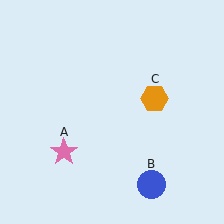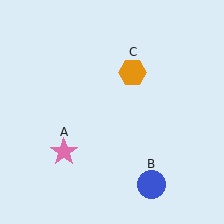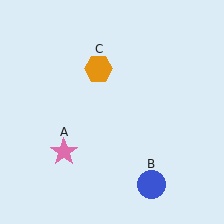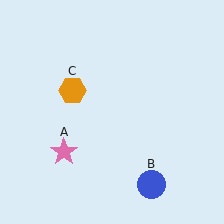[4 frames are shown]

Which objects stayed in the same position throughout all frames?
Pink star (object A) and blue circle (object B) remained stationary.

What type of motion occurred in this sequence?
The orange hexagon (object C) rotated counterclockwise around the center of the scene.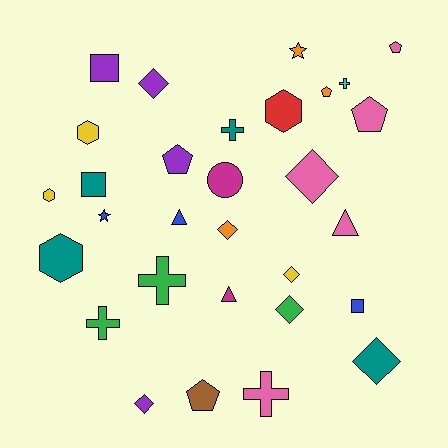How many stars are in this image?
There are 2 stars.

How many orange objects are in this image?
There are 3 orange objects.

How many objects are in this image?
There are 30 objects.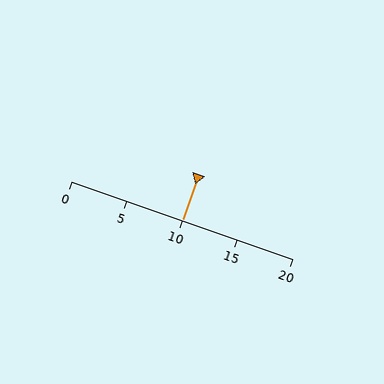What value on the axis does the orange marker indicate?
The marker indicates approximately 10.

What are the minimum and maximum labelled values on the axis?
The axis runs from 0 to 20.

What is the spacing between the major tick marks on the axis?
The major ticks are spaced 5 apart.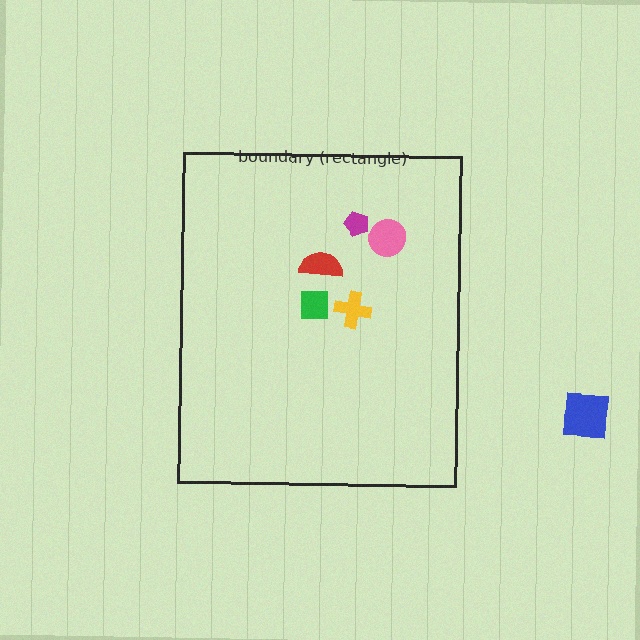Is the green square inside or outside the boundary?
Inside.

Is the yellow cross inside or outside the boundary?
Inside.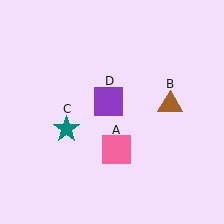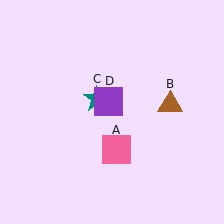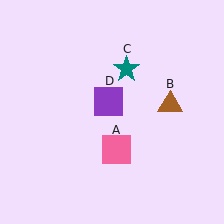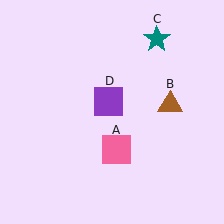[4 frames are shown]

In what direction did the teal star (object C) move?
The teal star (object C) moved up and to the right.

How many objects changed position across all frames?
1 object changed position: teal star (object C).